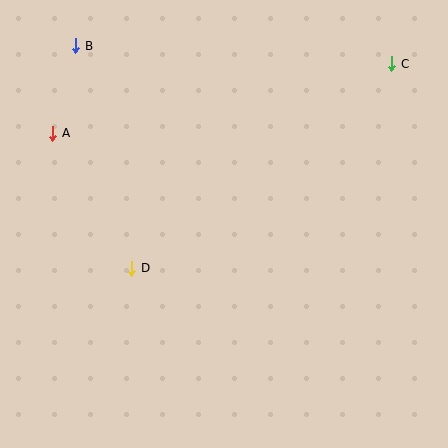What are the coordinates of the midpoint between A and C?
The midpoint between A and C is at (222, 99).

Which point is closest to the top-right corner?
Point C is closest to the top-right corner.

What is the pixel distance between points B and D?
The distance between B and D is 229 pixels.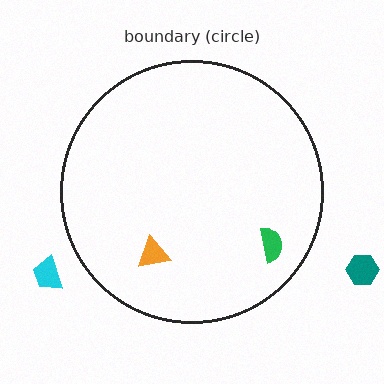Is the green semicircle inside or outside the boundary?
Inside.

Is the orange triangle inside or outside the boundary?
Inside.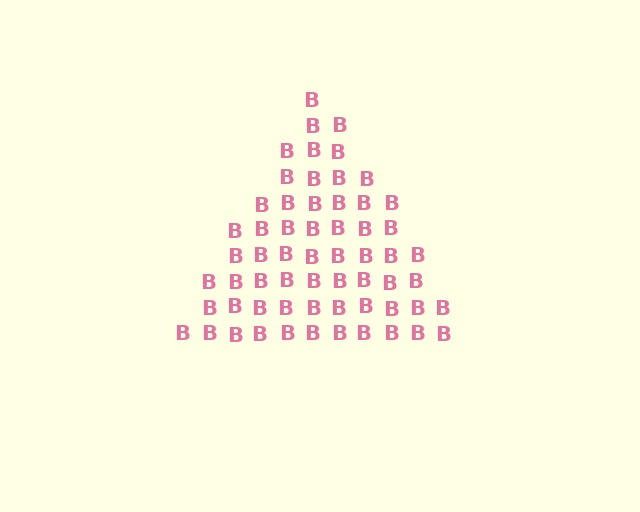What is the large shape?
The large shape is a triangle.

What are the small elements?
The small elements are letter B's.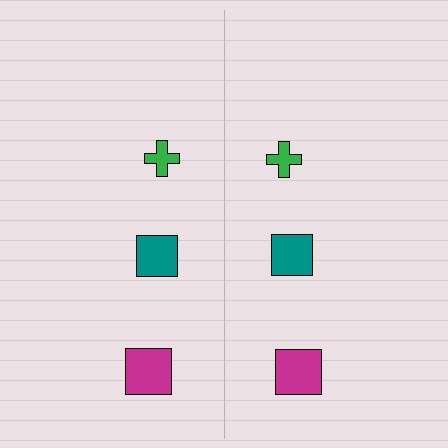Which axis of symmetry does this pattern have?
The pattern has a vertical axis of symmetry running through the center of the image.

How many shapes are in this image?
There are 6 shapes in this image.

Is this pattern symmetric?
Yes, this pattern has bilateral (reflection) symmetry.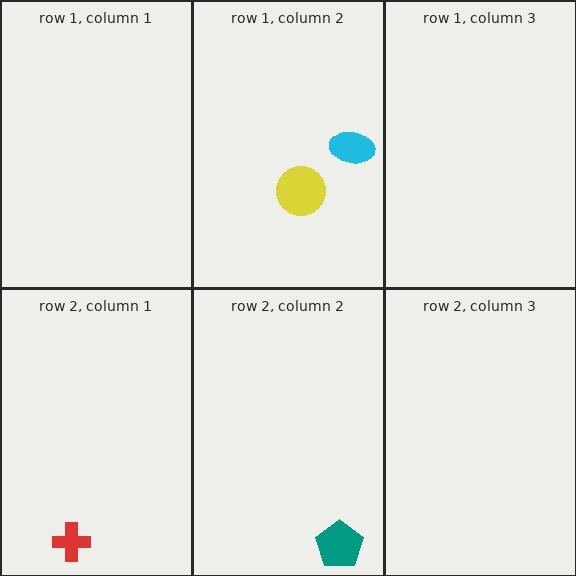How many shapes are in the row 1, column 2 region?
2.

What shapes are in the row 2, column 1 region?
The red cross.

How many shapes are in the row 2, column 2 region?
1.